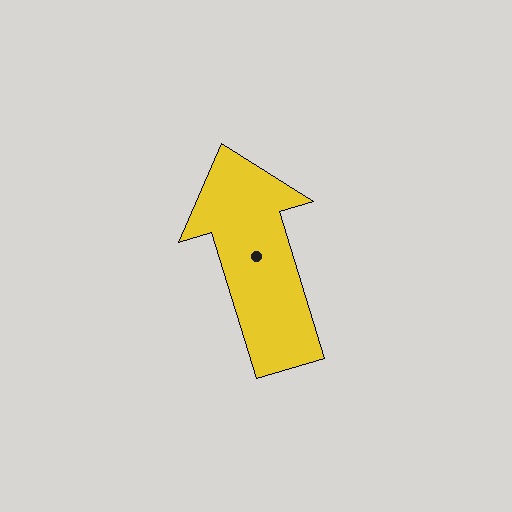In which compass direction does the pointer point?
North.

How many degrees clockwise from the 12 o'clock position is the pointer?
Approximately 343 degrees.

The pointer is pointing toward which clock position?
Roughly 11 o'clock.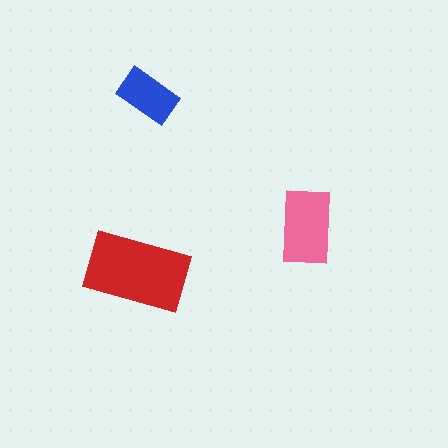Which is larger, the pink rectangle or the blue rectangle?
The pink one.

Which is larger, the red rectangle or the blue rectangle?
The red one.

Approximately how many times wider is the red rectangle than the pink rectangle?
About 1.5 times wider.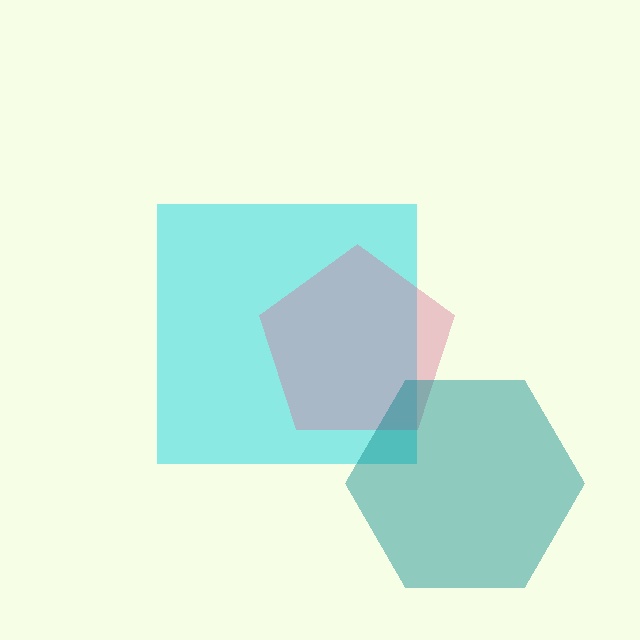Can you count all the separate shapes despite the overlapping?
Yes, there are 3 separate shapes.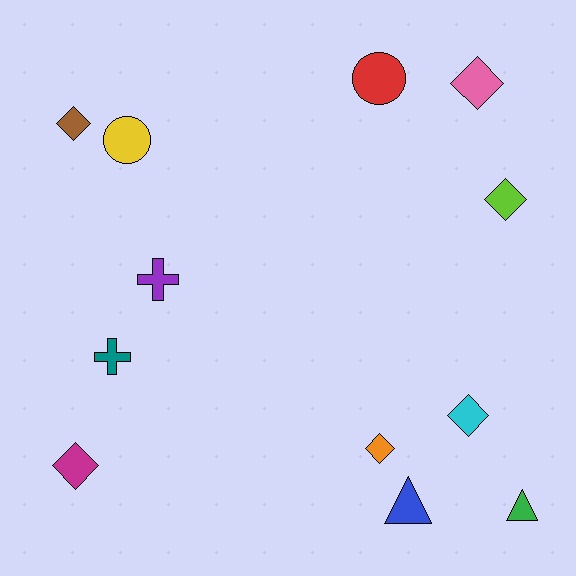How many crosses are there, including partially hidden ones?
There are 2 crosses.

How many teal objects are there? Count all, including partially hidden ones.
There is 1 teal object.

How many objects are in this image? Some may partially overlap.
There are 12 objects.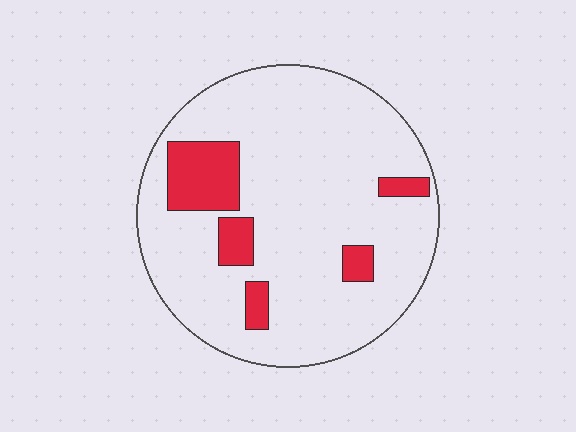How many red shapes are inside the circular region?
5.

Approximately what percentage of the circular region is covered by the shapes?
Approximately 15%.